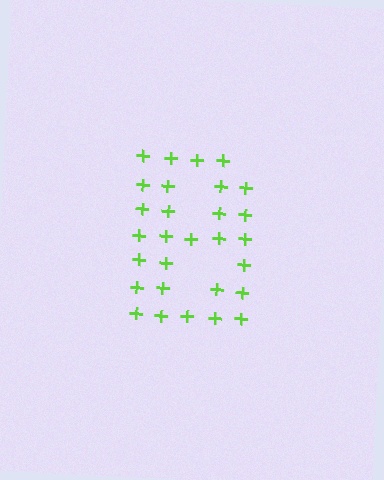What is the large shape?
The large shape is the letter B.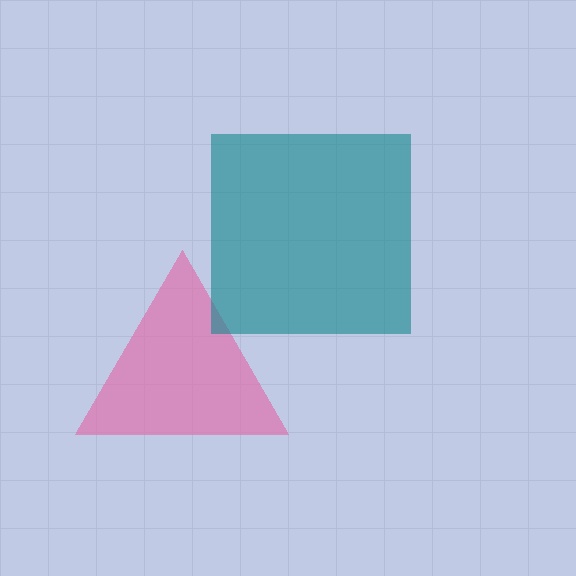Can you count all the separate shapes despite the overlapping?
Yes, there are 2 separate shapes.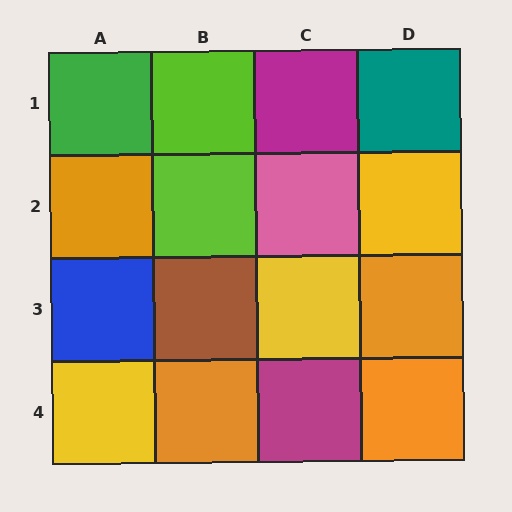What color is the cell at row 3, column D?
Orange.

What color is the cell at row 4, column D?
Orange.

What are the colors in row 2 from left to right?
Orange, lime, pink, yellow.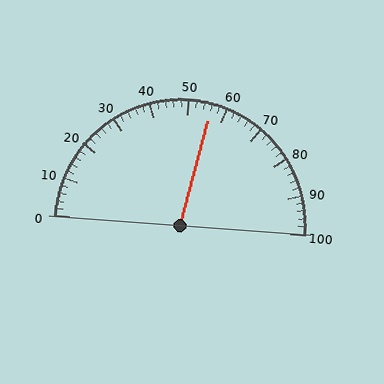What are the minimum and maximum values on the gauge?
The gauge ranges from 0 to 100.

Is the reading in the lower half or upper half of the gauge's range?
The reading is in the upper half of the range (0 to 100).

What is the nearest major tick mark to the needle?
The nearest major tick mark is 60.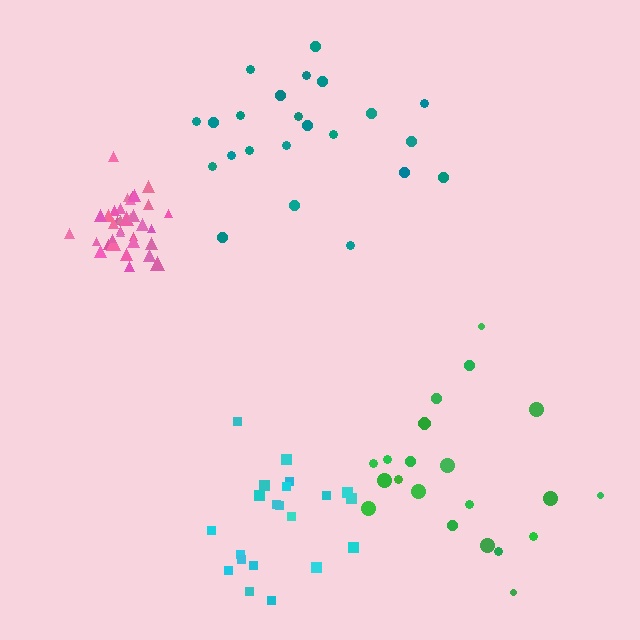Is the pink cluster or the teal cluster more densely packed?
Pink.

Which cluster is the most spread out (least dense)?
Green.